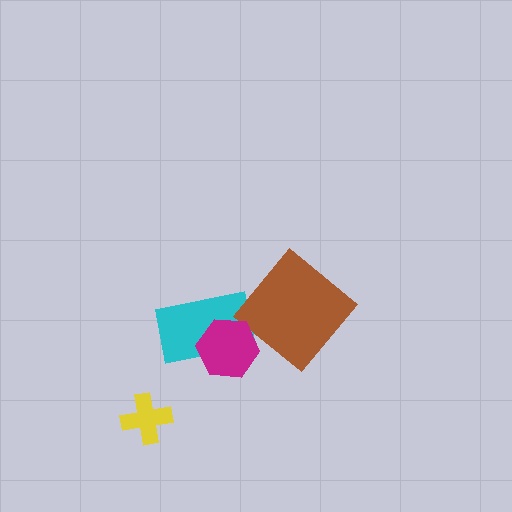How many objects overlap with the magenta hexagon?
1 object overlaps with the magenta hexagon.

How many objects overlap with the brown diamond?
0 objects overlap with the brown diamond.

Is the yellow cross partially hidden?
No, no other shape covers it.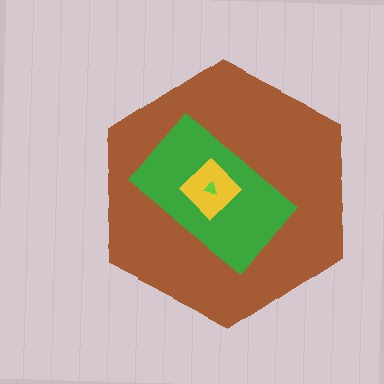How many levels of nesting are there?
4.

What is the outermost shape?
The brown hexagon.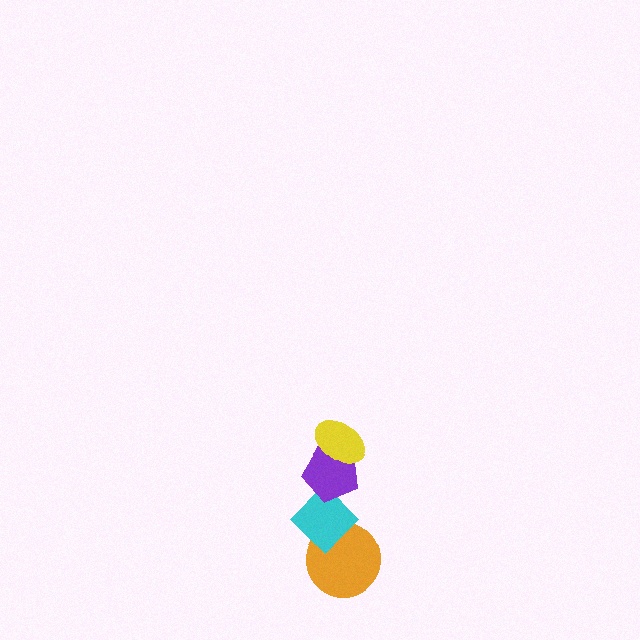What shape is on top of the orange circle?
The cyan diamond is on top of the orange circle.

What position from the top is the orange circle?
The orange circle is 4th from the top.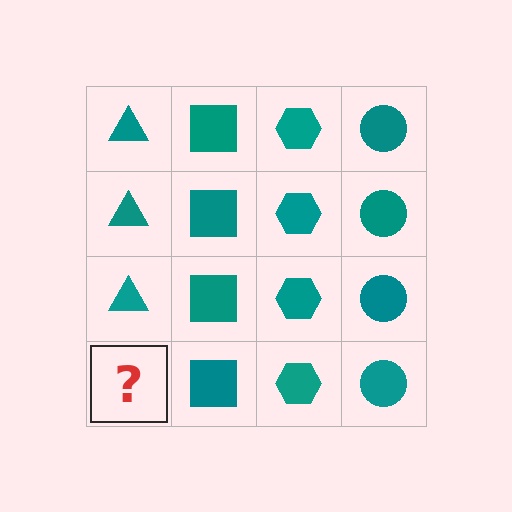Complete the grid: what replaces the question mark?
The question mark should be replaced with a teal triangle.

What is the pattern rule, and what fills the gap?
The rule is that each column has a consistent shape. The gap should be filled with a teal triangle.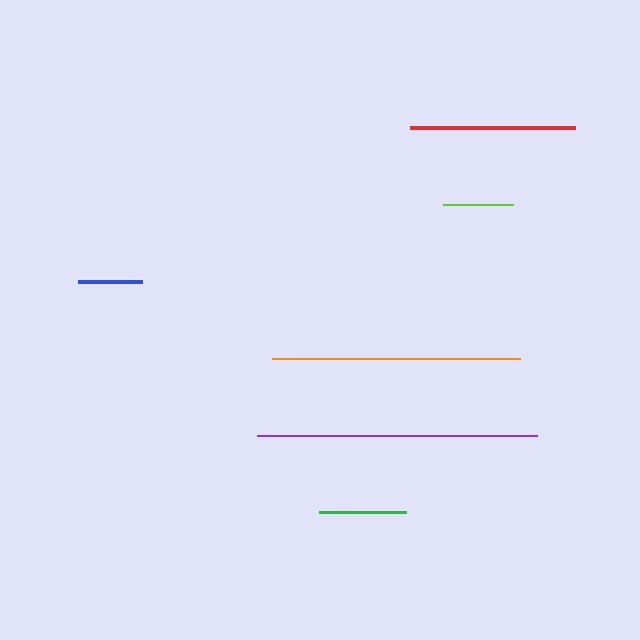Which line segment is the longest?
The purple line is the longest at approximately 280 pixels.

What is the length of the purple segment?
The purple segment is approximately 280 pixels long.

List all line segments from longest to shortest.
From longest to shortest: purple, orange, red, green, lime, blue.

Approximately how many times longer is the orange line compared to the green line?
The orange line is approximately 2.9 times the length of the green line.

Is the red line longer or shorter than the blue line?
The red line is longer than the blue line.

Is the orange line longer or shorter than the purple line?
The purple line is longer than the orange line.